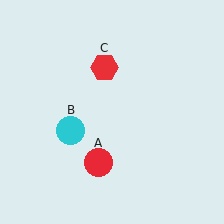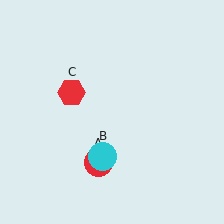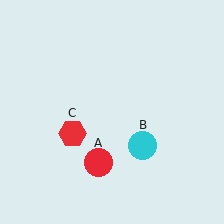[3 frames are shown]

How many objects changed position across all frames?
2 objects changed position: cyan circle (object B), red hexagon (object C).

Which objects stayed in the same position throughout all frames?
Red circle (object A) remained stationary.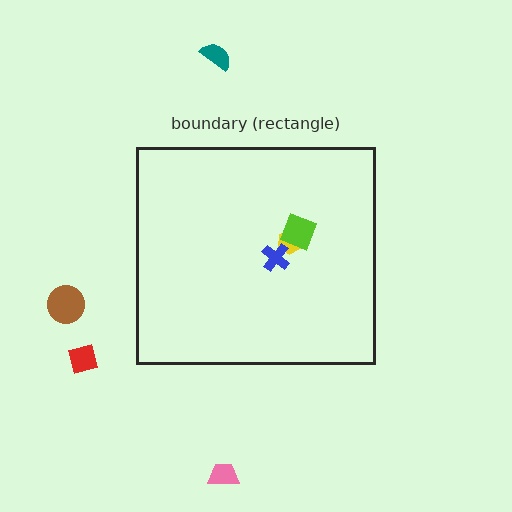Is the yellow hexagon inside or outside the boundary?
Inside.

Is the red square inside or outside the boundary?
Outside.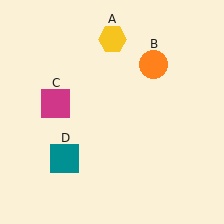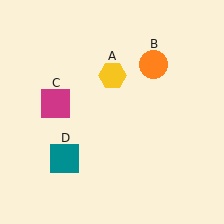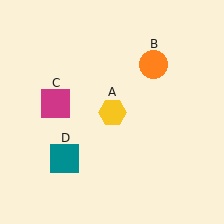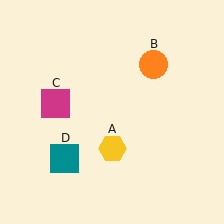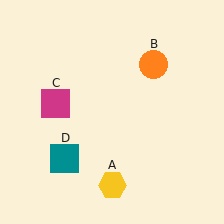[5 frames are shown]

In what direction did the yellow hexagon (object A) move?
The yellow hexagon (object A) moved down.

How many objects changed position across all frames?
1 object changed position: yellow hexagon (object A).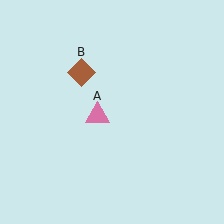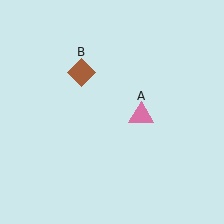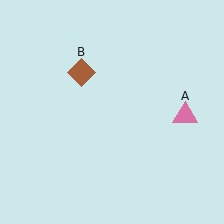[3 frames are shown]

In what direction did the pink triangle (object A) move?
The pink triangle (object A) moved right.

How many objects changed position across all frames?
1 object changed position: pink triangle (object A).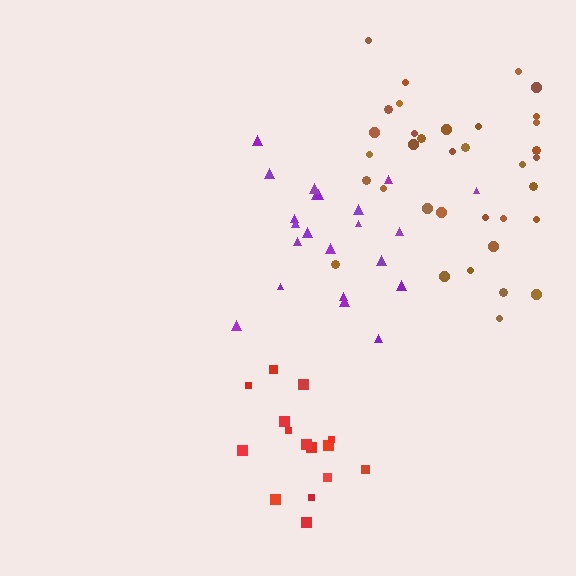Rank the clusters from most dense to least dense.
red, purple, brown.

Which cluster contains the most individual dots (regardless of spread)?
Brown (35).